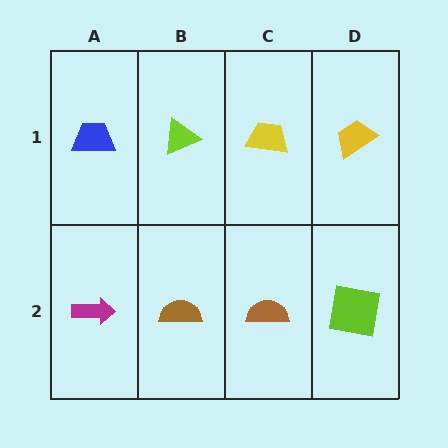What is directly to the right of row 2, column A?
A brown semicircle.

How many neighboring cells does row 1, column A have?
2.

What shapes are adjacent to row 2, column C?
A yellow trapezoid (row 1, column C), a brown semicircle (row 2, column B), a lime square (row 2, column D).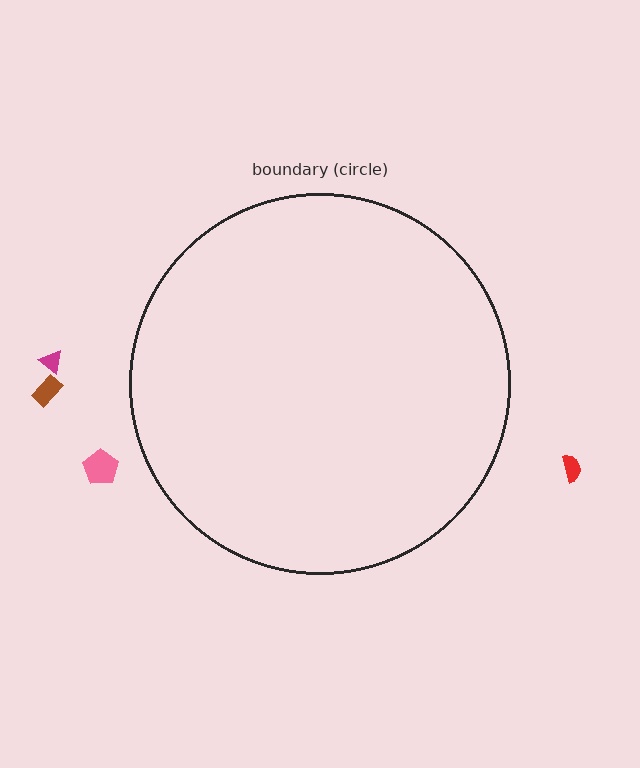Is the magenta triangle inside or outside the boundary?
Outside.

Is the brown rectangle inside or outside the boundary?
Outside.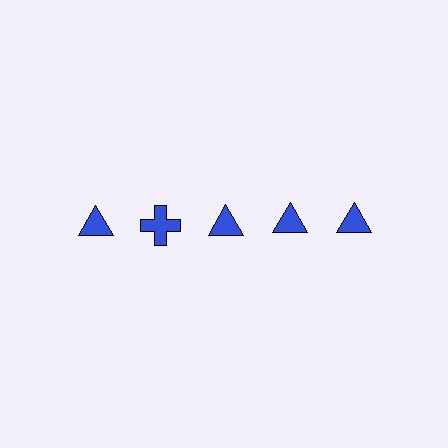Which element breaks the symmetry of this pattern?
The blue cross in the top row, second from left column breaks the symmetry. All other shapes are blue triangles.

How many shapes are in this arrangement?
There are 5 shapes arranged in a grid pattern.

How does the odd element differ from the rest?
It has a different shape: cross instead of triangle.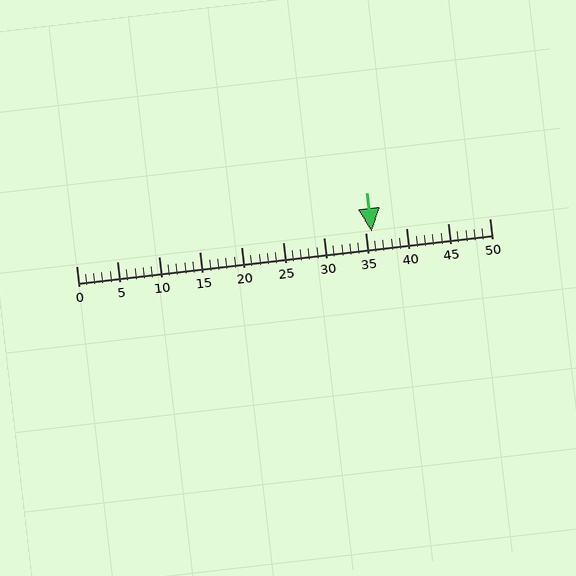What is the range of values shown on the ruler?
The ruler shows values from 0 to 50.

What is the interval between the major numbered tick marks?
The major tick marks are spaced 5 units apart.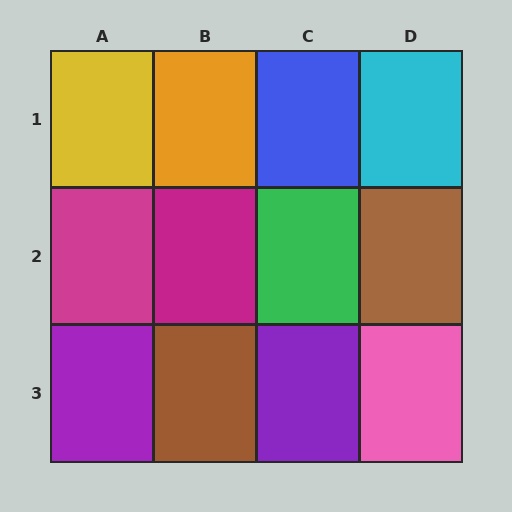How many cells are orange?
1 cell is orange.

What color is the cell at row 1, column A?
Yellow.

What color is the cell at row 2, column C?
Green.